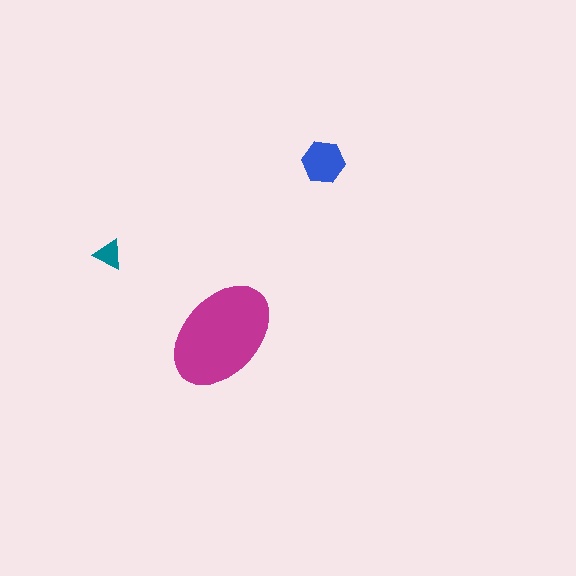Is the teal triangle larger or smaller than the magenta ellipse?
Smaller.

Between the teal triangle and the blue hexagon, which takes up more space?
The blue hexagon.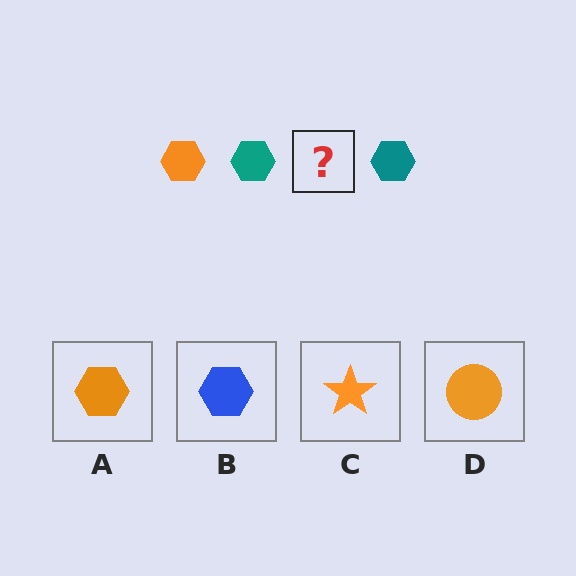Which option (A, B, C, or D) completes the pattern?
A.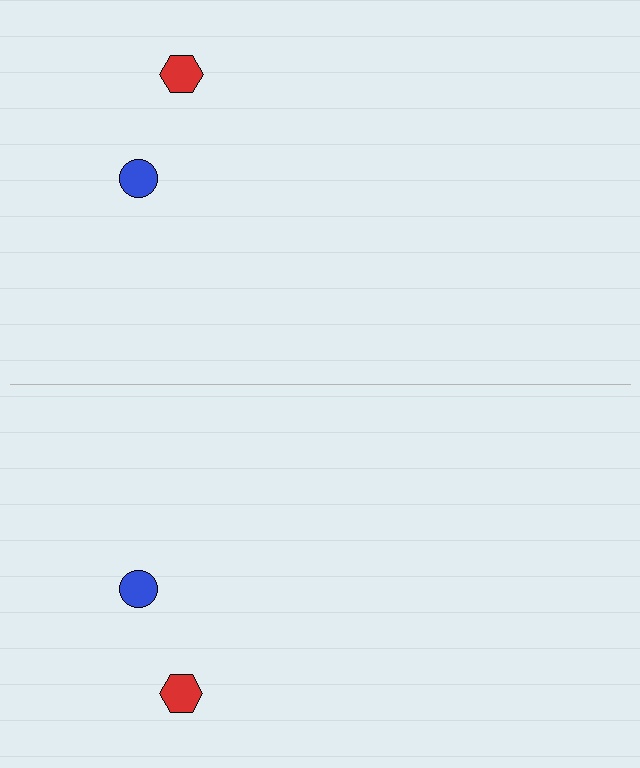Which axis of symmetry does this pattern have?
The pattern has a horizontal axis of symmetry running through the center of the image.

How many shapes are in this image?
There are 4 shapes in this image.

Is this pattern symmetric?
Yes, this pattern has bilateral (reflection) symmetry.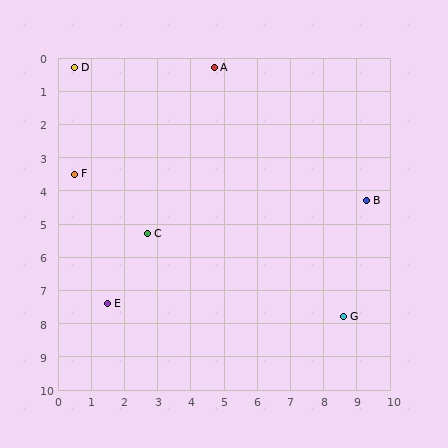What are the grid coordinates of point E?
Point E is at approximately (1.5, 7.4).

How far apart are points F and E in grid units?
Points F and E are about 4.0 grid units apart.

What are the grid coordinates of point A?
Point A is at approximately (4.7, 0.3).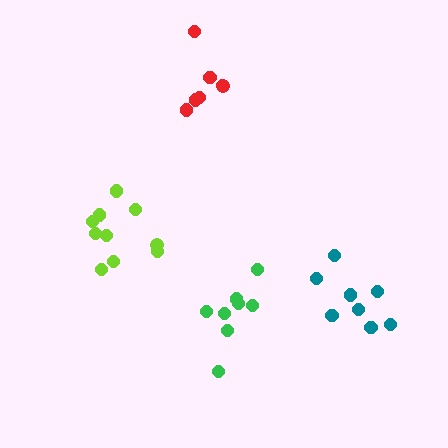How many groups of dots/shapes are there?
There are 4 groups.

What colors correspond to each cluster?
The clusters are colored: lime, red, green, teal.